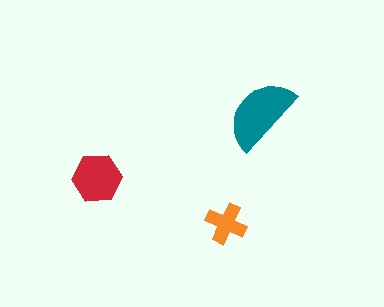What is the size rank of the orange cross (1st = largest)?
3rd.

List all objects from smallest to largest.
The orange cross, the red hexagon, the teal semicircle.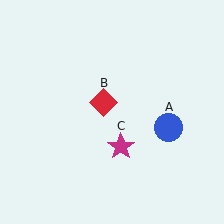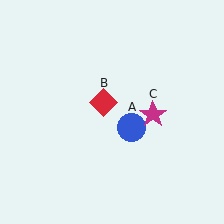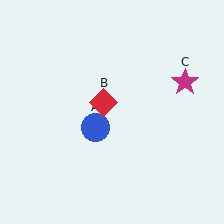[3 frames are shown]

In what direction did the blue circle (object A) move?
The blue circle (object A) moved left.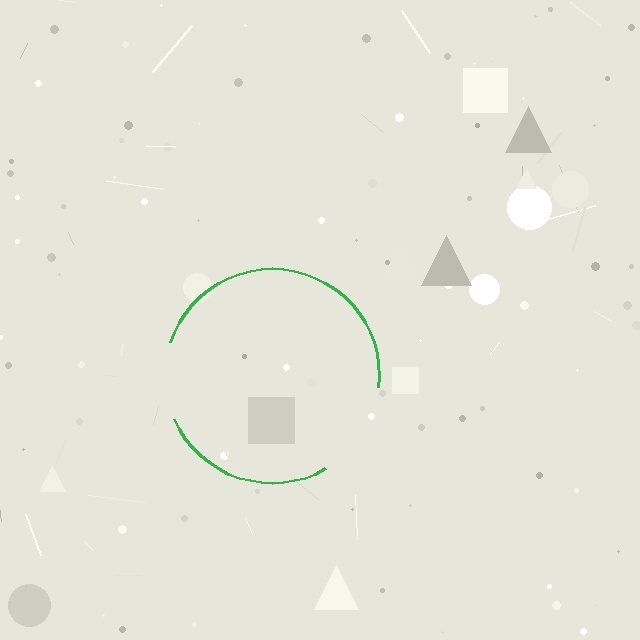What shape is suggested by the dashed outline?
The dashed outline suggests a circle.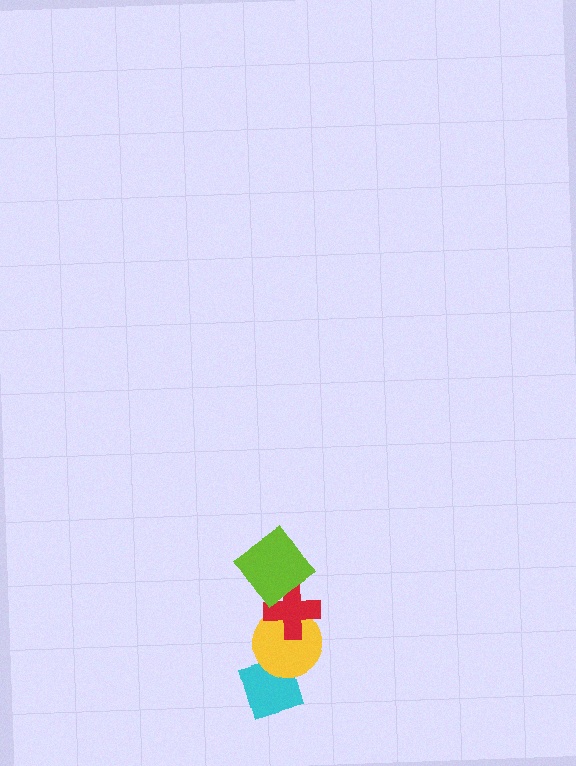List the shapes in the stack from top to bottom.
From top to bottom: the lime diamond, the red cross, the yellow circle, the cyan diamond.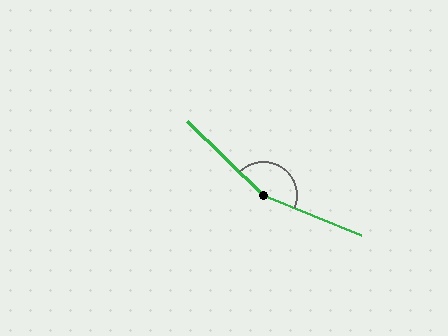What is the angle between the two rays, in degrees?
Approximately 158 degrees.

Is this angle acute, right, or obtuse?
It is obtuse.